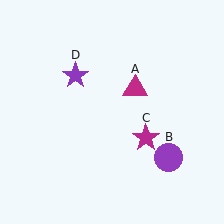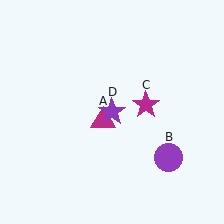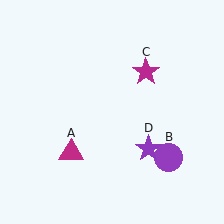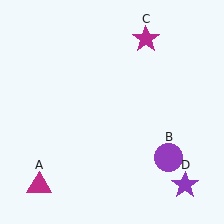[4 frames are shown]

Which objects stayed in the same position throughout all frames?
Purple circle (object B) remained stationary.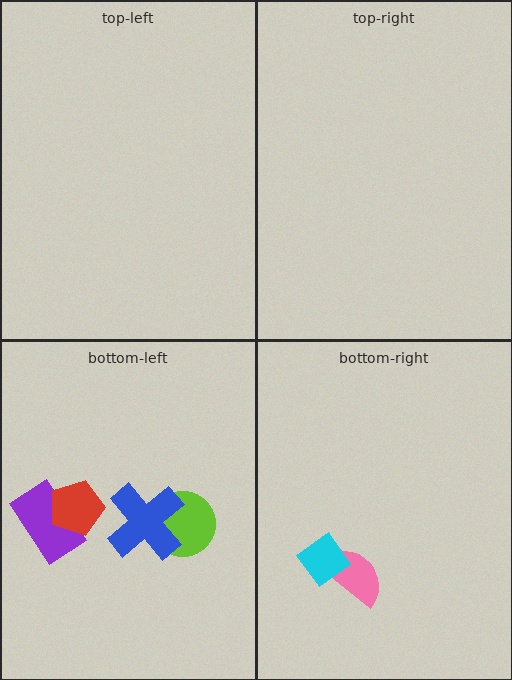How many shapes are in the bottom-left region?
4.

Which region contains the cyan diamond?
The bottom-right region.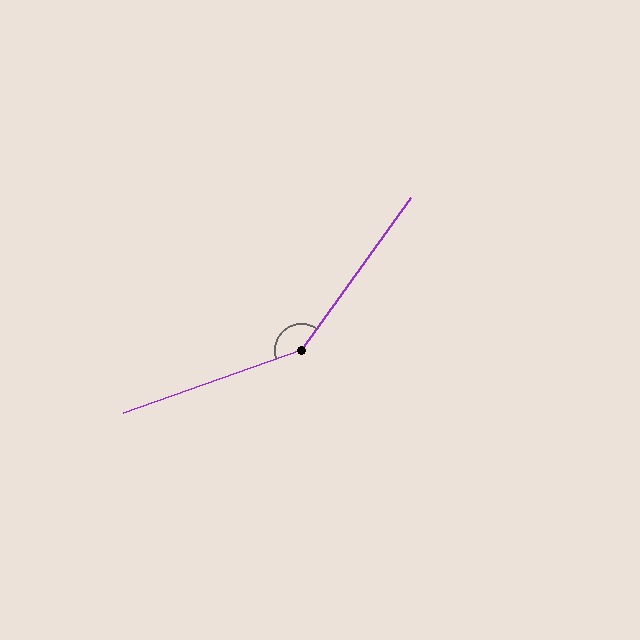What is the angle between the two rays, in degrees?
Approximately 145 degrees.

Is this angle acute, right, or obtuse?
It is obtuse.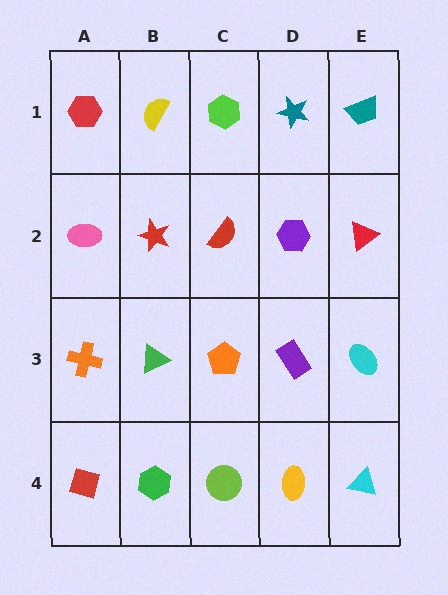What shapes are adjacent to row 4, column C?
An orange pentagon (row 3, column C), a green hexagon (row 4, column B), a yellow ellipse (row 4, column D).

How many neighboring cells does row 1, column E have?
2.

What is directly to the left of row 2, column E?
A purple hexagon.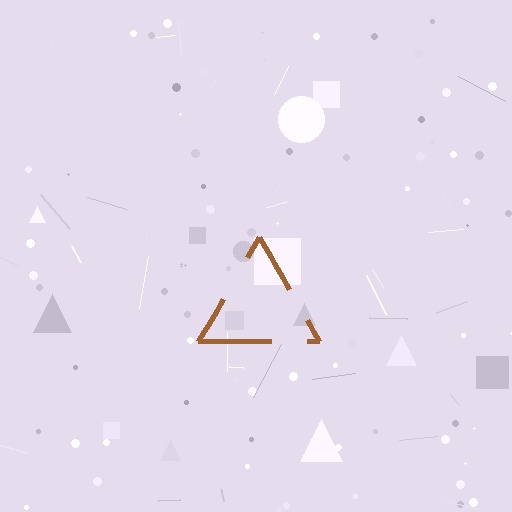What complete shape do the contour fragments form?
The contour fragments form a triangle.